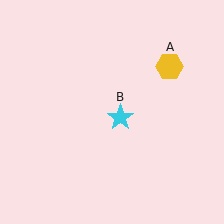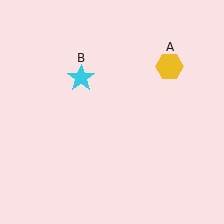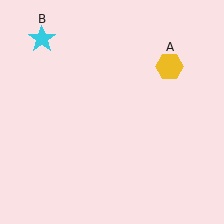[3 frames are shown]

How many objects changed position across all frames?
1 object changed position: cyan star (object B).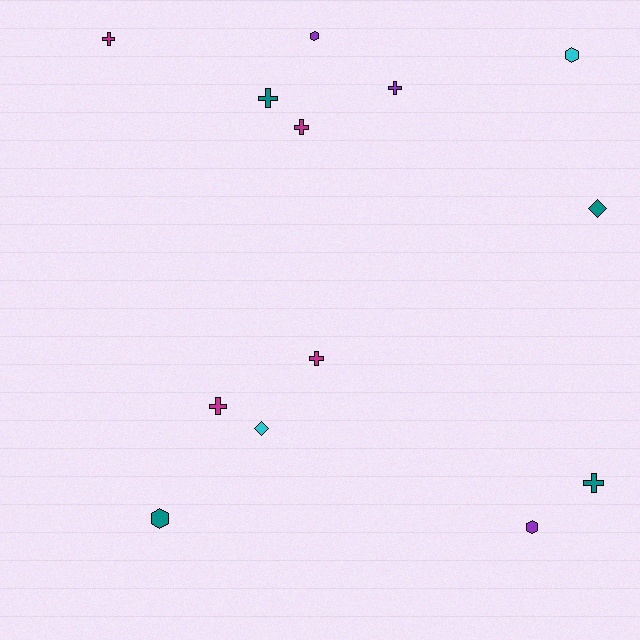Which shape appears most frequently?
Cross, with 7 objects.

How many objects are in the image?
There are 13 objects.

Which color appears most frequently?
Magenta, with 4 objects.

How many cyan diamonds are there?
There is 1 cyan diamond.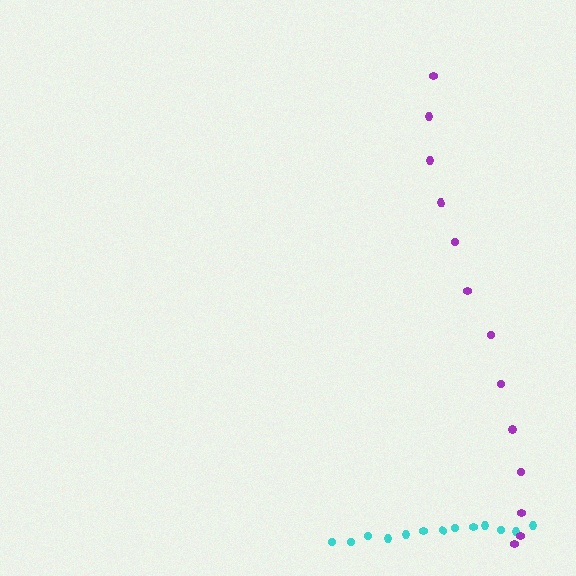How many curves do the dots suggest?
There are 2 distinct paths.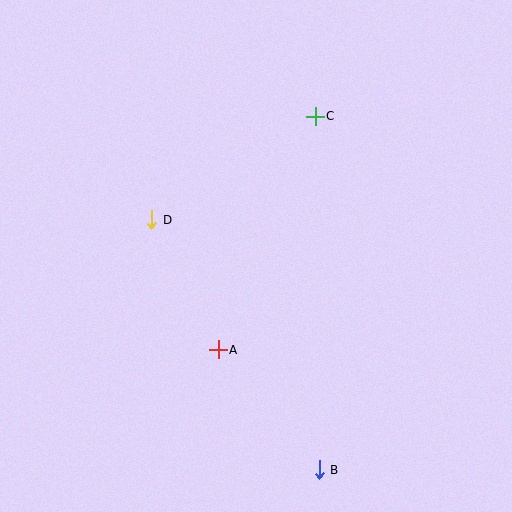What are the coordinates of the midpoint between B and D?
The midpoint between B and D is at (236, 345).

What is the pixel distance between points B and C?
The distance between B and C is 354 pixels.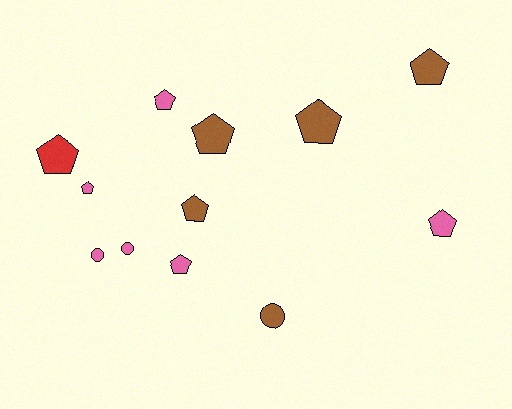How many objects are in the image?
There are 12 objects.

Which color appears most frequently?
Pink, with 6 objects.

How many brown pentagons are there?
There are 4 brown pentagons.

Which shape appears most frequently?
Pentagon, with 9 objects.